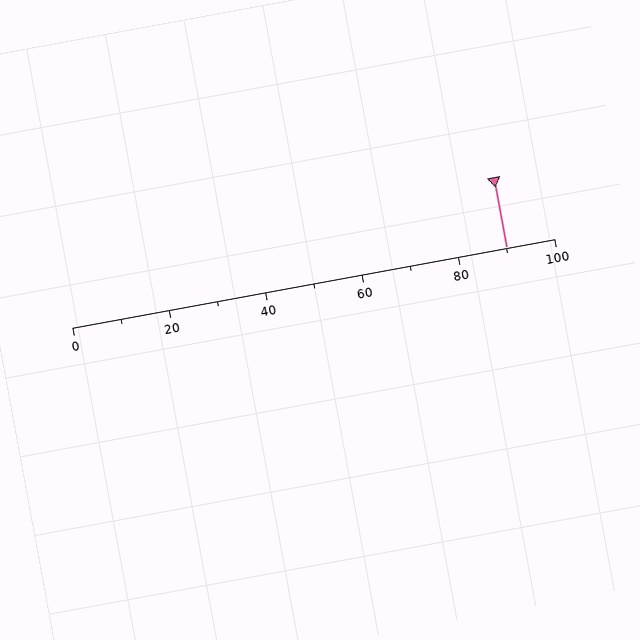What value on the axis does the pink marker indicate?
The marker indicates approximately 90.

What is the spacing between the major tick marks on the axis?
The major ticks are spaced 20 apart.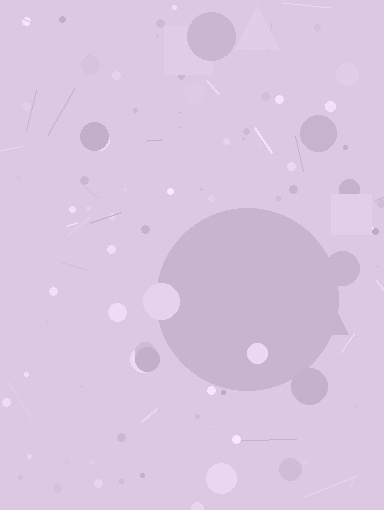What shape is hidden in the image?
A circle is hidden in the image.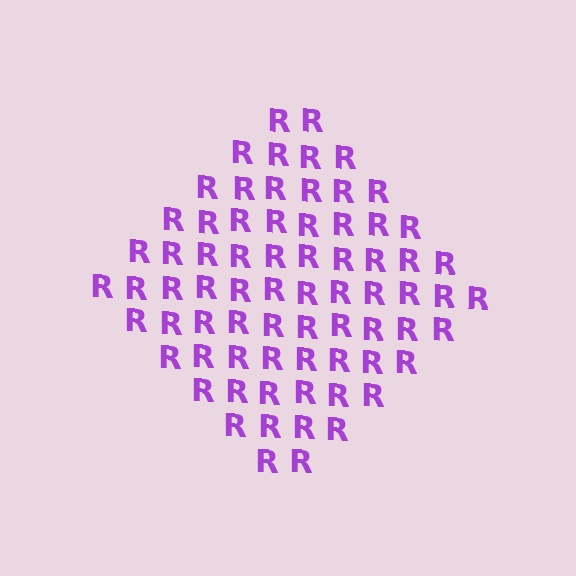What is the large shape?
The large shape is a diamond.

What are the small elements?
The small elements are letter R's.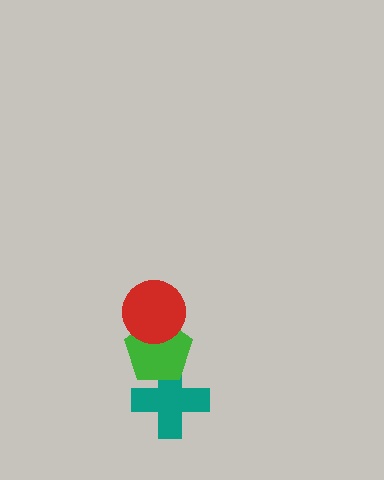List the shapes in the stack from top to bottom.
From top to bottom: the red circle, the green pentagon, the teal cross.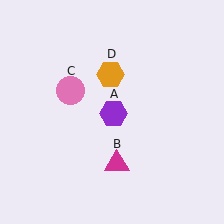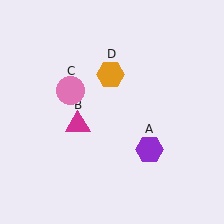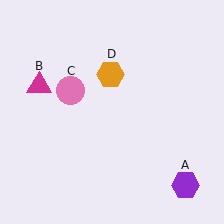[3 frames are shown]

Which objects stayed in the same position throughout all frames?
Pink circle (object C) and orange hexagon (object D) remained stationary.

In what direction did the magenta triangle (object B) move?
The magenta triangle (object B) moved up and to the left.